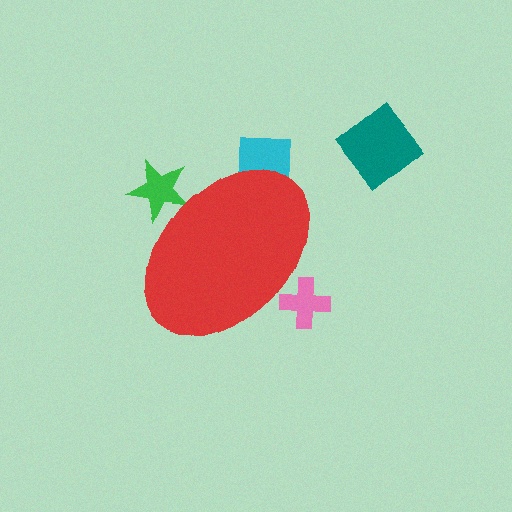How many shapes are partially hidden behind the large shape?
3 shapes are partially hidden.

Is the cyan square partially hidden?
Yes, the cyan square is partially hidden behind the red ellipse.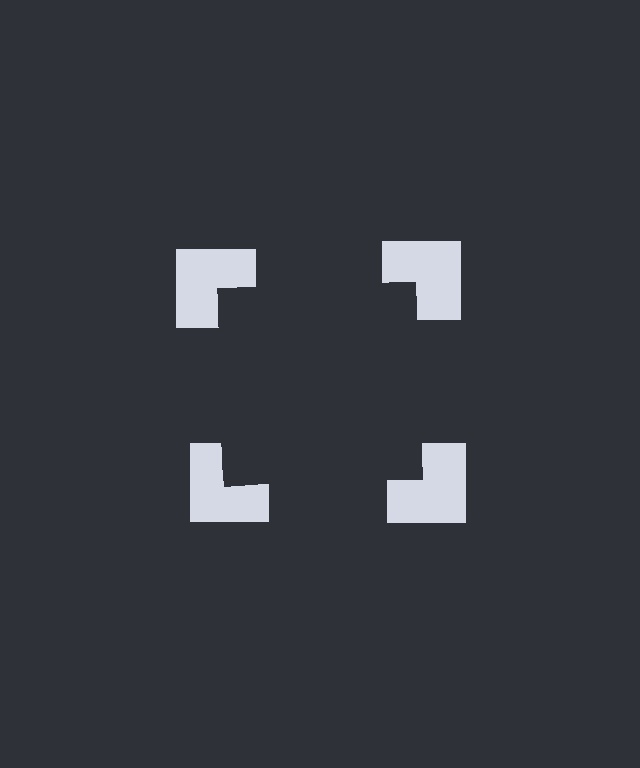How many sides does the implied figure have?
4 sides.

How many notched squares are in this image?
There are 4 — one at each vertex of the illusory square.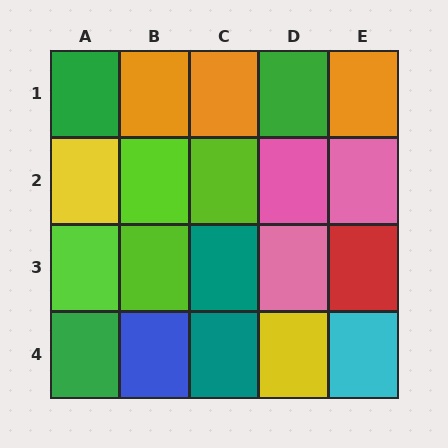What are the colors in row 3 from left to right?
Lime, lime, teal, pink, red.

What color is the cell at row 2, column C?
Lime.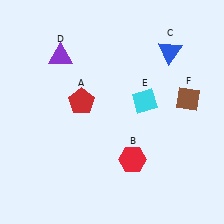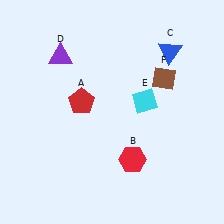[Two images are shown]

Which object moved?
The brown diamond (F) moved left.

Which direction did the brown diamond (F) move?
The brown diamond (F) moved left.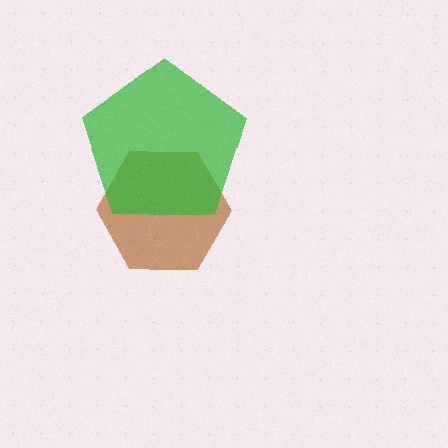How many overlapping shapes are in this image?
There are 2 overlapping shapes in the image.